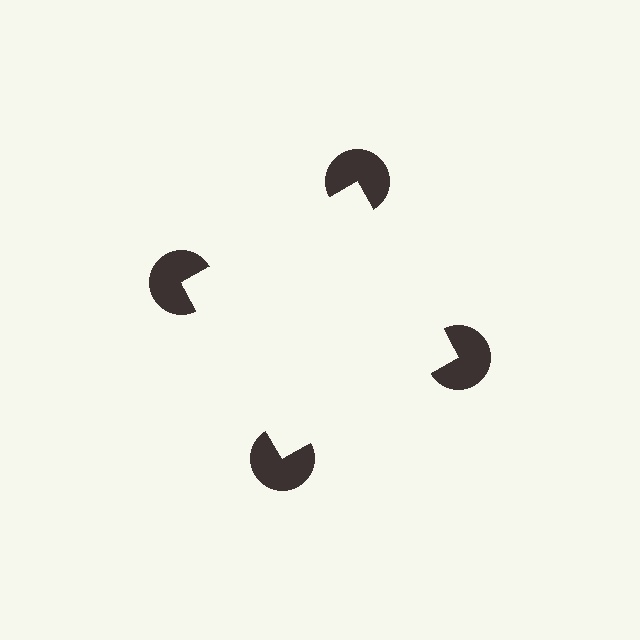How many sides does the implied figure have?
4 sides.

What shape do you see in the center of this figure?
An illusory square — its edges are inferred from the aligned wedge cuts in the pac-man discs, not physically drawn.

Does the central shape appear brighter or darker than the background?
It typically appears slightly brighter than the background, even though no actual brightness change is drawn.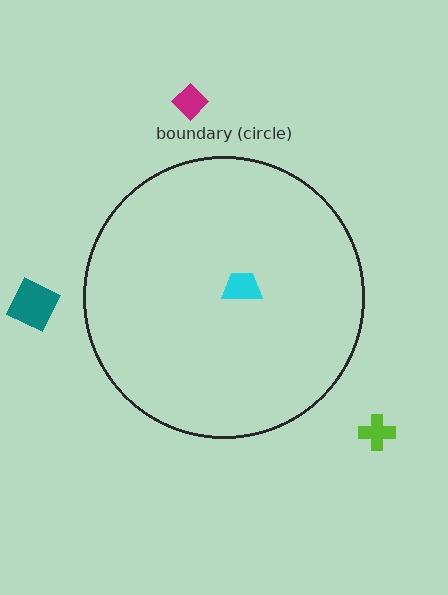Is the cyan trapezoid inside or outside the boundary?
Inside.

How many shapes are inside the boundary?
1 inside, 3 outside.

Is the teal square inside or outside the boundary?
Outside.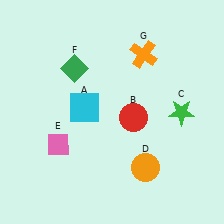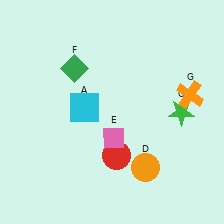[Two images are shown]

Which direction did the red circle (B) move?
The red circle (B) moved down.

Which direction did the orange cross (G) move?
The orange cross (G) moved right.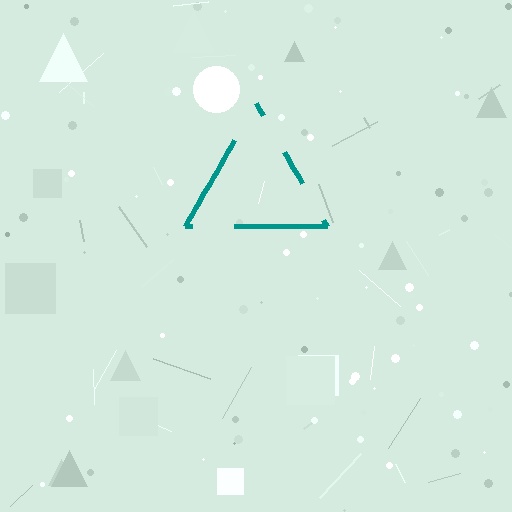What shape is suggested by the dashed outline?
The dashed outline suggests a triangle.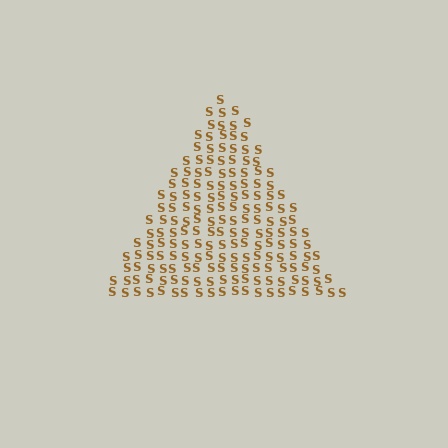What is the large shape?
The large shape is a triangle.